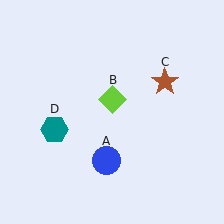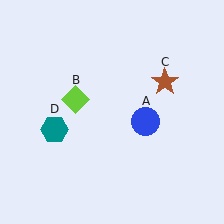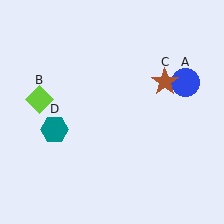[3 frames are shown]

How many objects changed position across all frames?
2 objects changed position: blue circle (object A), lime diamond (object B).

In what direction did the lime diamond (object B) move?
The lime diamond (object B) moved left.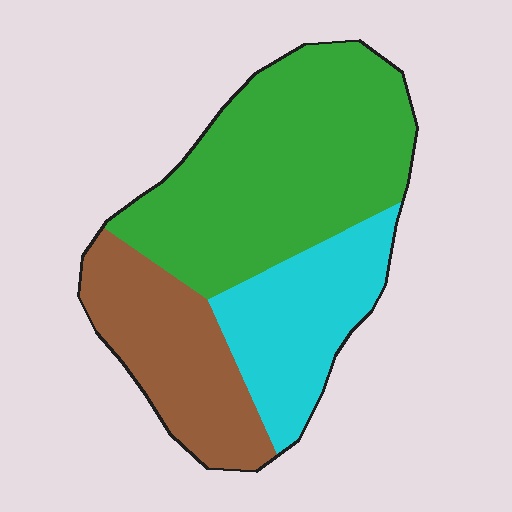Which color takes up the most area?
Green, at roughly 50%.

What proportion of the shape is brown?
Brown takes up between a quarter and a half of the shape.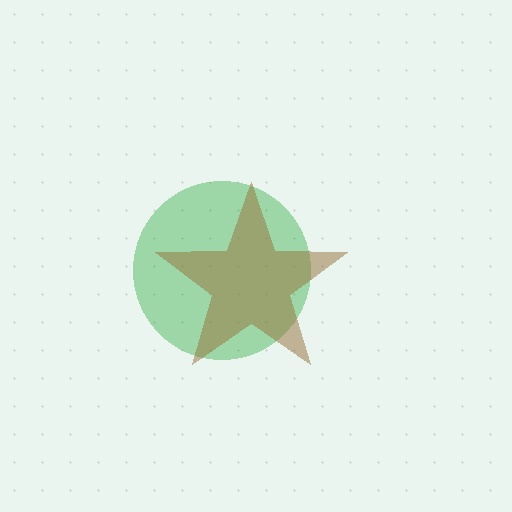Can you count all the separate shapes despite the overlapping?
Yes, there are 2 separate shapes.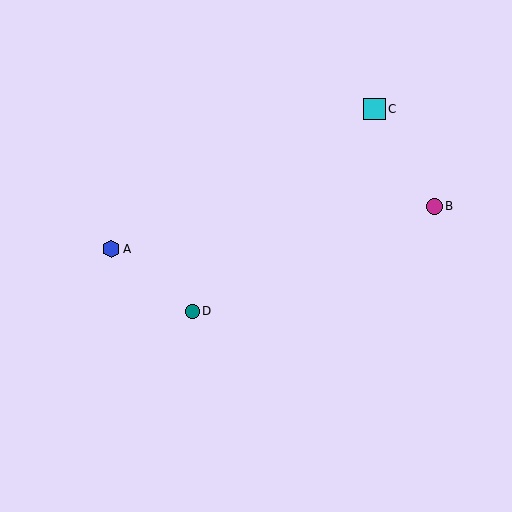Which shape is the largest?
The cyan square (labeled C) is the largest.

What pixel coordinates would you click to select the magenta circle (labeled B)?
Click at (435, 206) to select the magenta circle B.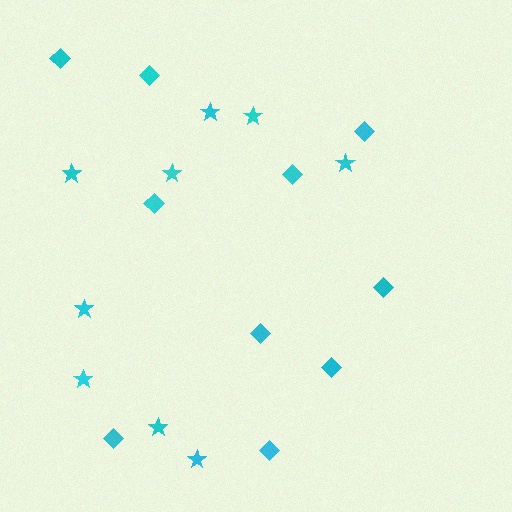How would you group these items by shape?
There are 2 groups: one group of diamonds (10) and one group of stars (9).